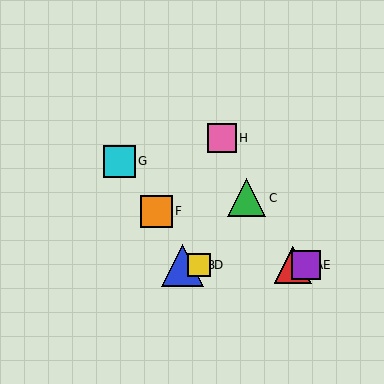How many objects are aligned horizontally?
4 objects (A, B, D, E) are aligned horizontally.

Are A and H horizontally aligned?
No, A is at y≈265 and H is at y≈138.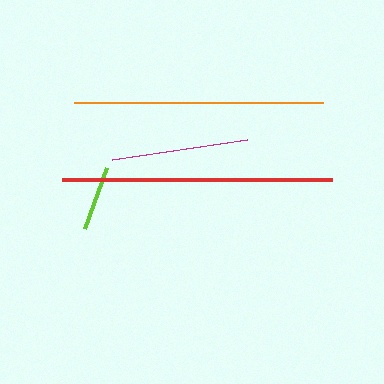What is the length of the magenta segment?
The magenta segment is approximately 137 pixels long.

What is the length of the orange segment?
The orange segment is approximately 249 pixels long.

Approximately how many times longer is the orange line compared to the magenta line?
The orange line is approximately 1.8 times the length of the magenta line.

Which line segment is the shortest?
The lime line is the shortest at approximately 65 pixels.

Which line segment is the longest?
The red line is the longest at approximately 270 pixels.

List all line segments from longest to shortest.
From longest to shortest: red, orange, magenta, lime.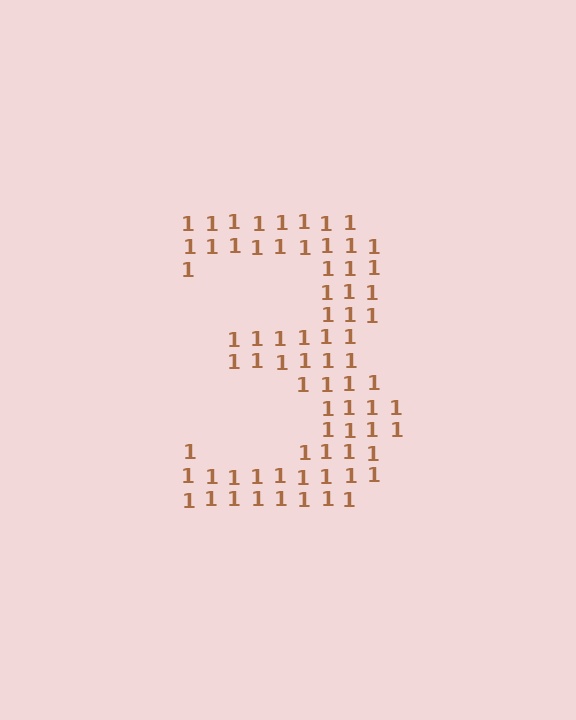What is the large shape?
The large shape is the digit 3.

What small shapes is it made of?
It is made of small digit 1's.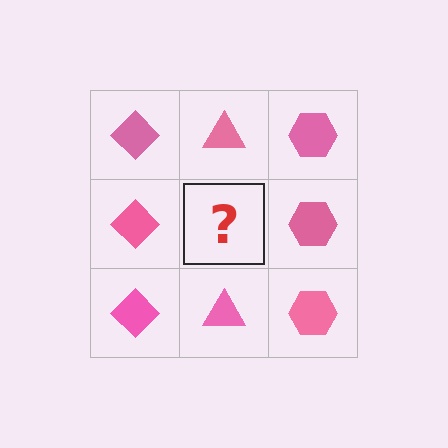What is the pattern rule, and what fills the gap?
The rule is that each column has a consistent shape. The gap should be filled with a pink triangle.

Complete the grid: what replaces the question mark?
The question mark should be replaced with a pink triangle.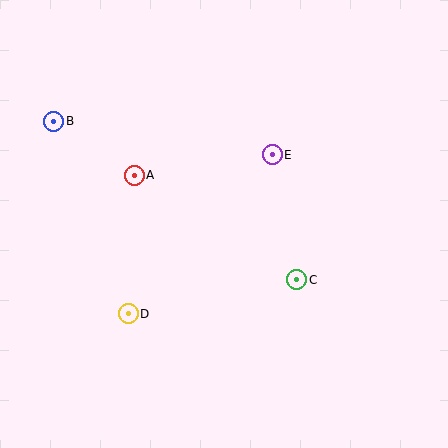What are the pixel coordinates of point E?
Point E is at (272, 155).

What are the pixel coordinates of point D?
Point D is at (128, 314).